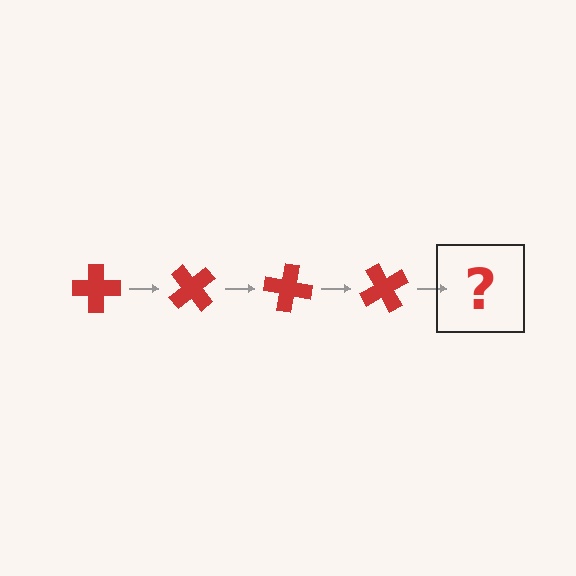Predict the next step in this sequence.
The next step is a red cross rotated 200 degrees.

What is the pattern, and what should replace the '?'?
The pattern is that the cross rotates 50 degrees each step. The '?' should be a red cross rotated 200 degrees.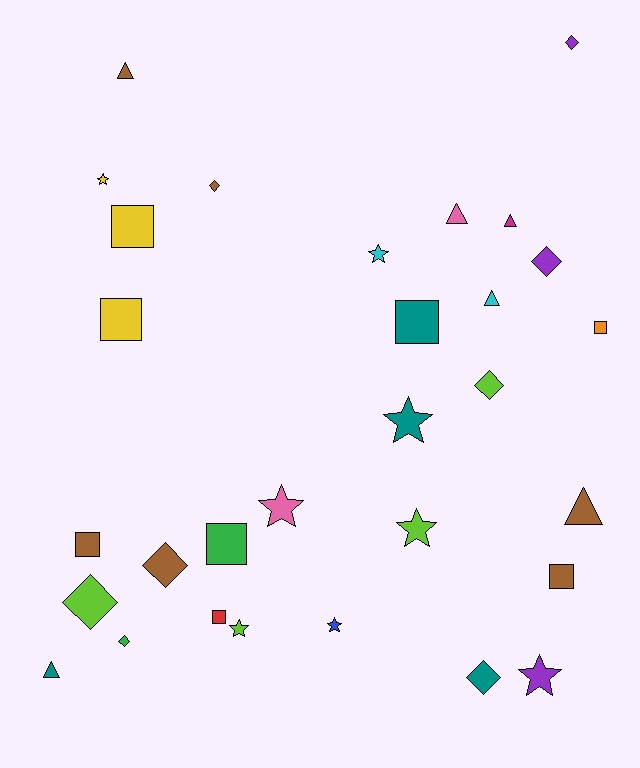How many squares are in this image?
There are 8 squares.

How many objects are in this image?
There are 30 objects.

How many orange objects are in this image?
There is 1 orange object.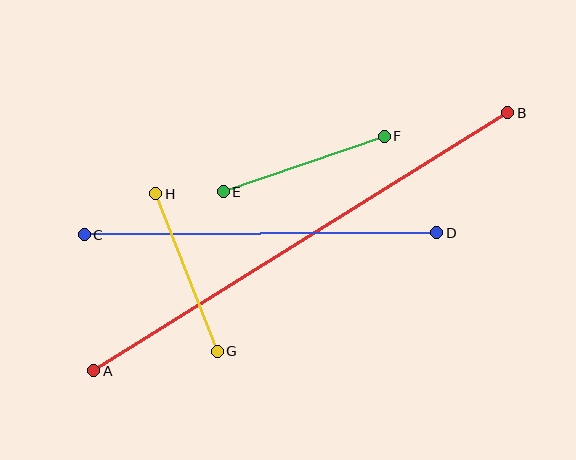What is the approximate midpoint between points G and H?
The midpoint is at approximately (186, 272) pixels.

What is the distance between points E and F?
The distance is approximately 170 pixels.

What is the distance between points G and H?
The distance is approximately 169 pixels.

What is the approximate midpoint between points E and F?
The midpoint is at approximately (304, 164) pixels.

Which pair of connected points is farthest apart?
Points A and B are farthest apart.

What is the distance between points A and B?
The distance is approximately 488 pixels.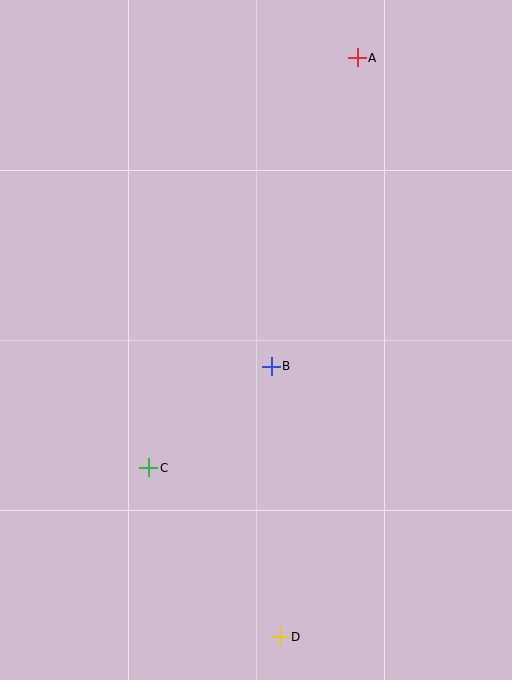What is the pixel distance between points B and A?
The distance between B and A is 320 pixels.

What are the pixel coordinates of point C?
Point C is at (149, 468).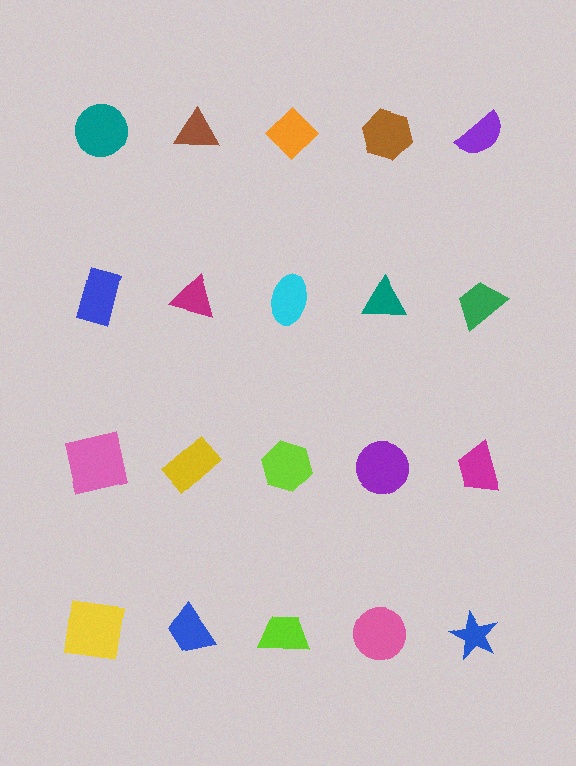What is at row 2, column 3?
A cyan ellipse.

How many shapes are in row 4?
5 shapes.